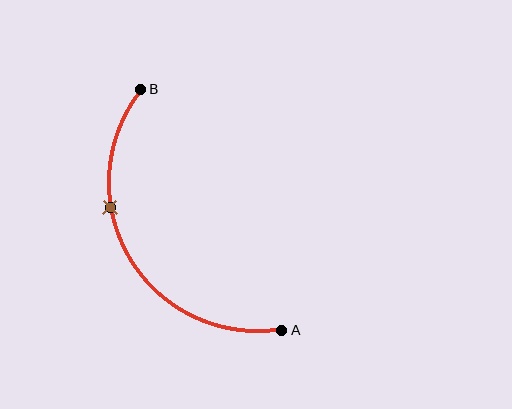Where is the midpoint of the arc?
The arc midpoint is the point on the curve farthest from the straight line joining A and B. It sits to the left of that line.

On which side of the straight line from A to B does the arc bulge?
The arc bulges to the left of the straight line connecting A and B.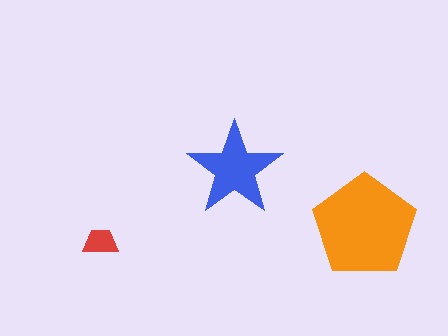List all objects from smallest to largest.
The red trapezoid, the blue star, the orange pentagon.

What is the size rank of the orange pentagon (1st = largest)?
1st.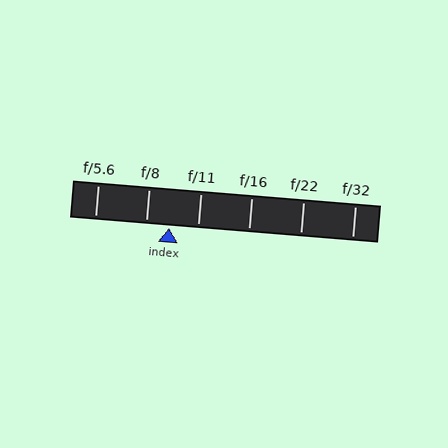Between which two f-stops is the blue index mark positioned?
The index mark is between f/8 and f/11.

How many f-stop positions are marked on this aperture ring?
There are 6 f-stop positions marked.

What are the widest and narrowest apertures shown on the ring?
The widest aperture shown is f/5.6 and the narrowest is f/32.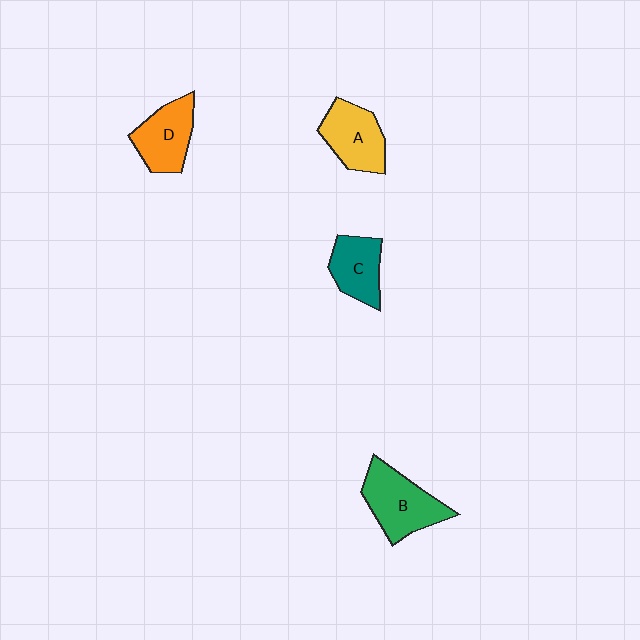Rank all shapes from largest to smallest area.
From largest to smallest: B (green), A (yellow), D (orange), C (teal).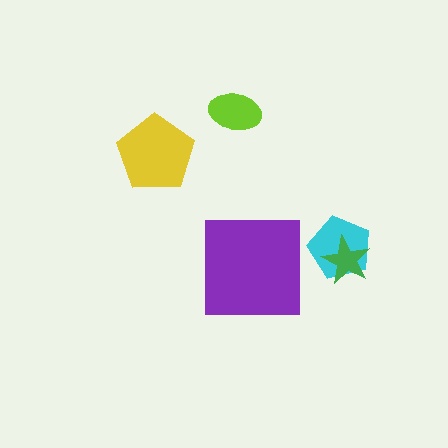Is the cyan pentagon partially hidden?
Yes, it is partially covered by another shape.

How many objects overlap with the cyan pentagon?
1 object overlaps with the cyan pentagon.